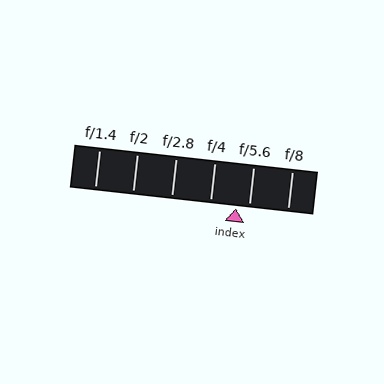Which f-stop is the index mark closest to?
The index mark is closest to f/5.6.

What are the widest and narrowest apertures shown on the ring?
The widest aperture shown is f/1.4 and the narrowest is f/8.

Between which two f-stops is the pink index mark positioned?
The index mark is between f/4 and f/5.6.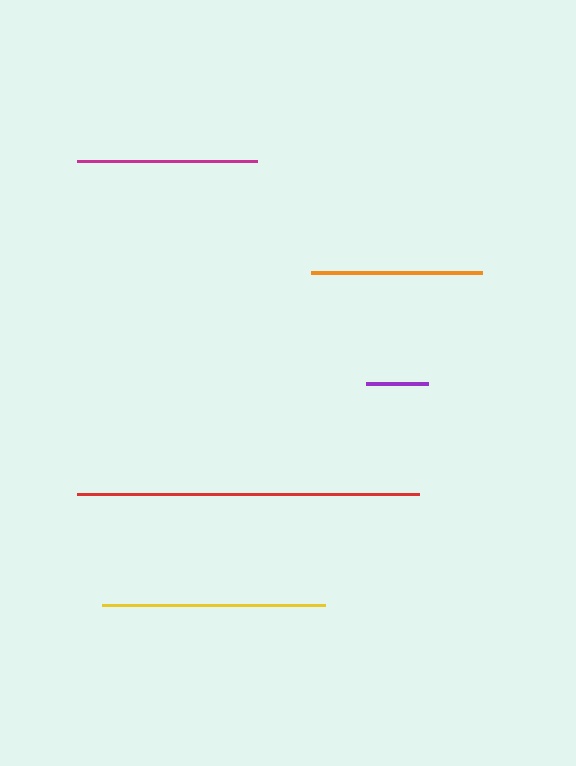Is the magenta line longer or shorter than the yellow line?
The yellow line is longer than the magenta line.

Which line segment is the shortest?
The purple line is the shortest at approximately 62 pixels.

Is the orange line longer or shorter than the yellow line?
The yellow line is longer than the orange line.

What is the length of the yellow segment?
The yellow segment is approximately 223 pixels long.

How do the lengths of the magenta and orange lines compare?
The magenta and orange lines are approximately the same length.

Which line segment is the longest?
The red line is the longest at approximately 341 pixels.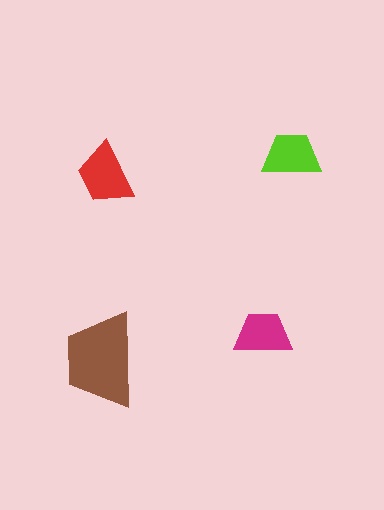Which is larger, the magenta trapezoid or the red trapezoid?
The red one.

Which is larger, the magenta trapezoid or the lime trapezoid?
The lime one.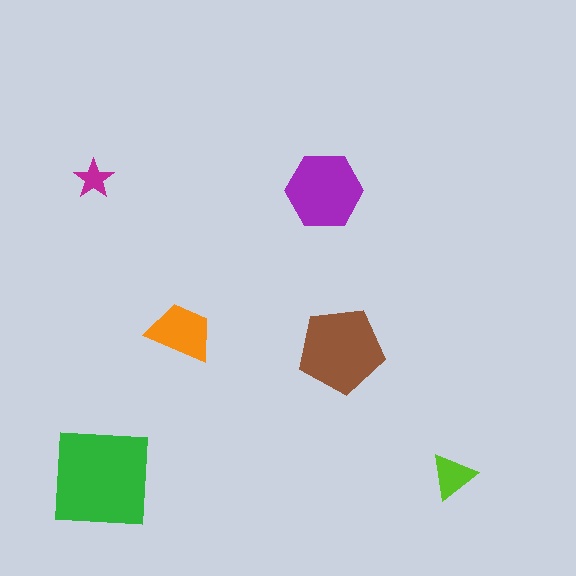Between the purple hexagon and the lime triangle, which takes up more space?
The purple hexagon.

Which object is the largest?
The green square.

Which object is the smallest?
The magenta star.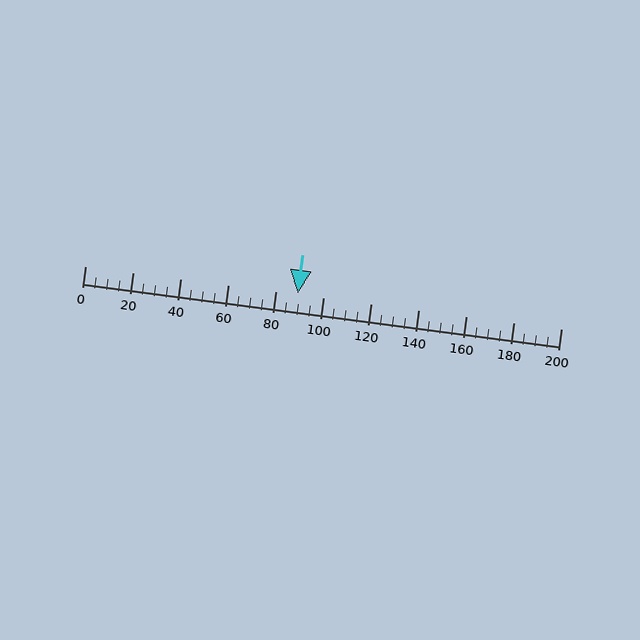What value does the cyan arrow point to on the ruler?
The cyan arrow points to approximately 89.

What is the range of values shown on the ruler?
The ruler shows values from 0 to 200.